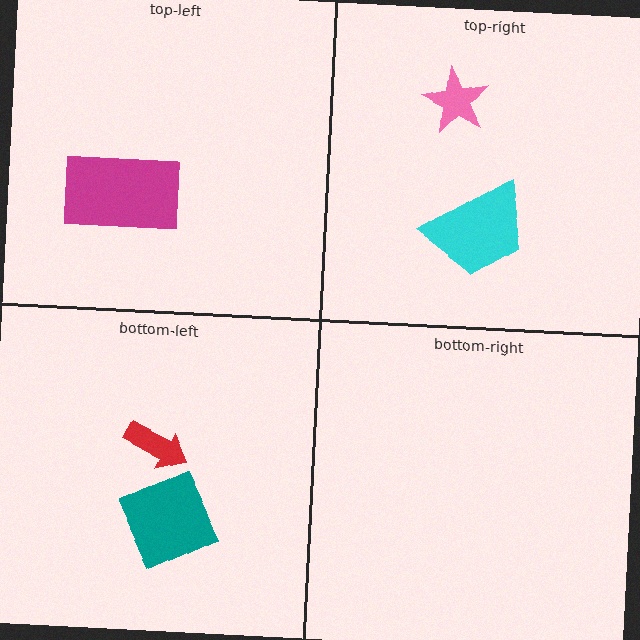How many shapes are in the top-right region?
2.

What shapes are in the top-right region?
The pink star, the cyan trapezoid.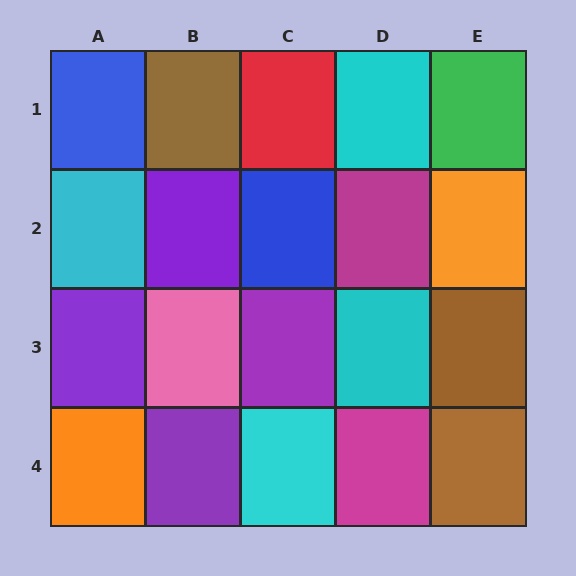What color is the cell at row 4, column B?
Purple.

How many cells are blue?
2 cells are blue.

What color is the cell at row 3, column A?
Purple.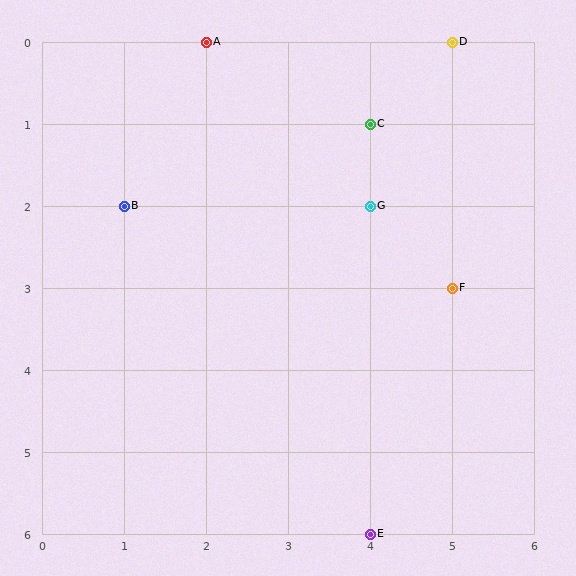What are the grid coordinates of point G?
Point G is at grid coordinates (4, 2).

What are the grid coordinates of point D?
Point D is at grid coordinates (5, 0).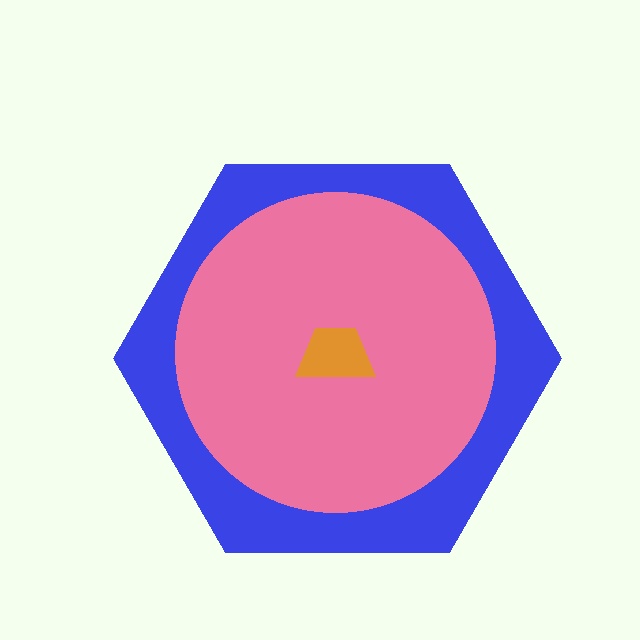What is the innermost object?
The orange trapezoid.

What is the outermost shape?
The blue hexagon.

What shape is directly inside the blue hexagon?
The pink circle.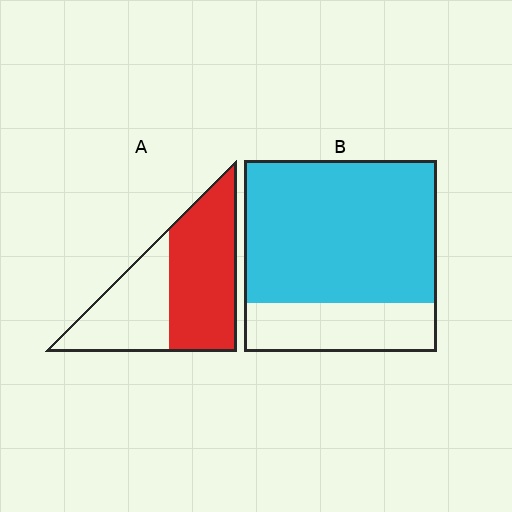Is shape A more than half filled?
Yes.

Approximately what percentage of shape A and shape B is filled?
A is approximately 60% and B is approximately 75%.